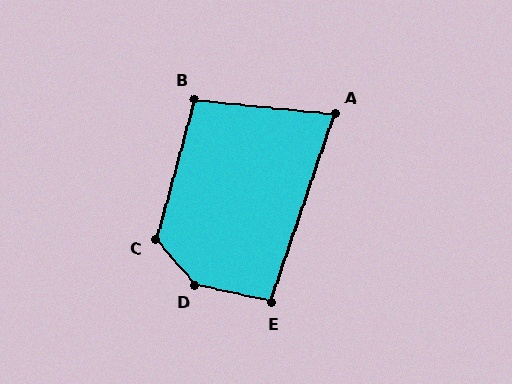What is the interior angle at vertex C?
Approximately 123 degrees (obtuse).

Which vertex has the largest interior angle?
D, at approximately 144 degrees.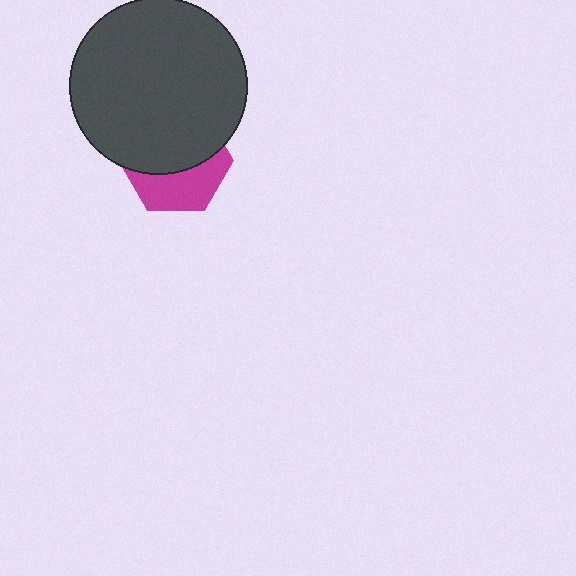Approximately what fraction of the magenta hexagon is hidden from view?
Roughly 58% of the magenta hexagon is hidden behind the dark gray circle.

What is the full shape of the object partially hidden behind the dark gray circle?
The partially hidden object is a magenta hexagon.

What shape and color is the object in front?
The object in front is a dark gray circle.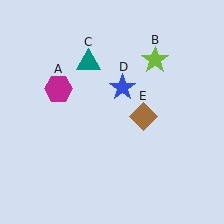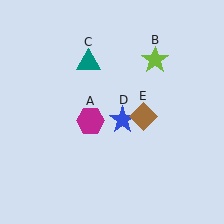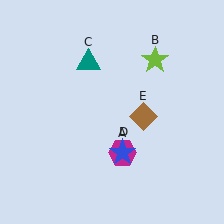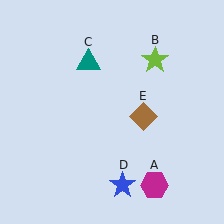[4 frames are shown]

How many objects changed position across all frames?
2 objects changed position: magenta hexagon (object A), blue star (object D).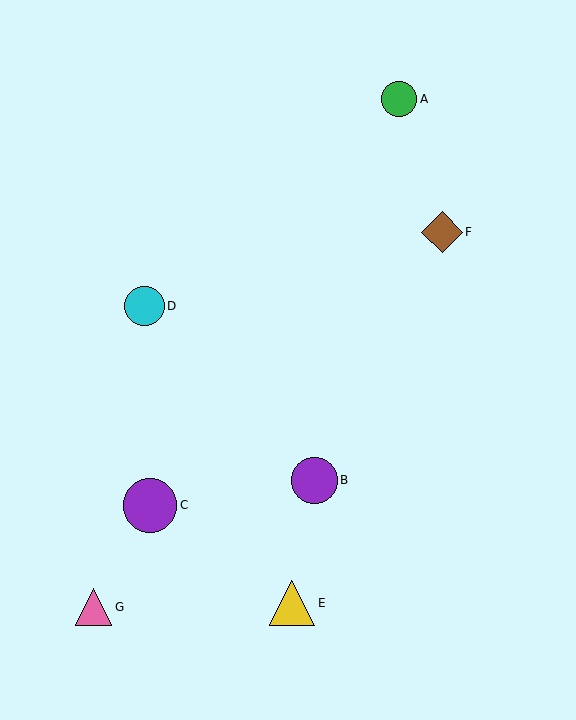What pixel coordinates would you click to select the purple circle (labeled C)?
Click at (150, 505) to select the purple circle C.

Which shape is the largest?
The purple circle (labeled C) is the largest.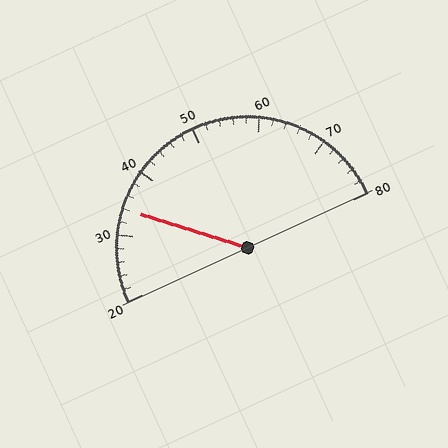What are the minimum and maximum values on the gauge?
The gauge ranges from 20 to 80.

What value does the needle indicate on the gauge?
The needle indicates approximately 34.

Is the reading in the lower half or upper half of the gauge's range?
The reading is in the lower half of the range (20 to 80).